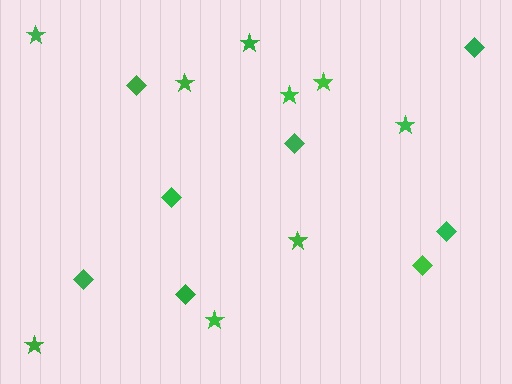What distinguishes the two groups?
There are 2 groups: one group of stars (9) and one group of diamonds (8).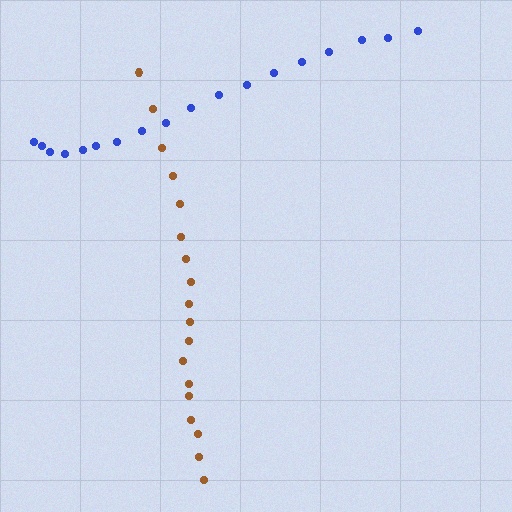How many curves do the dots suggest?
There are 2 distinct paths.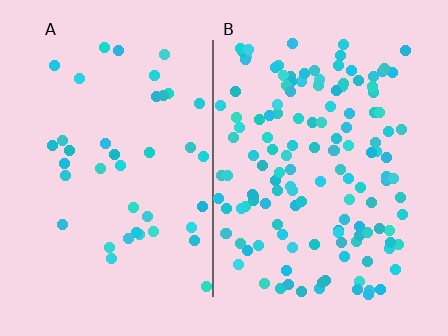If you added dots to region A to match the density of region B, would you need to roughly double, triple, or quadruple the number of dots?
Approximately triple.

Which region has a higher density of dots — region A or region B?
B (the right).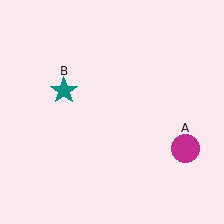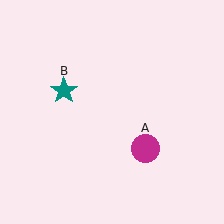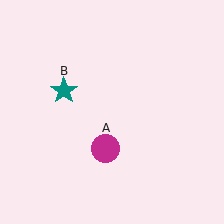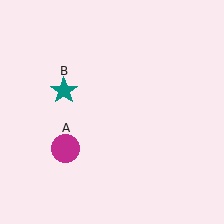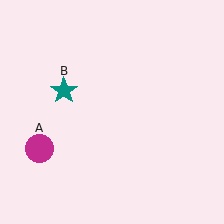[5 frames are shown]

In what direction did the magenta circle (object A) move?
The magenta circle (object A) moved left.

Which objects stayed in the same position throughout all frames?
Teal star (object B) remained stationary.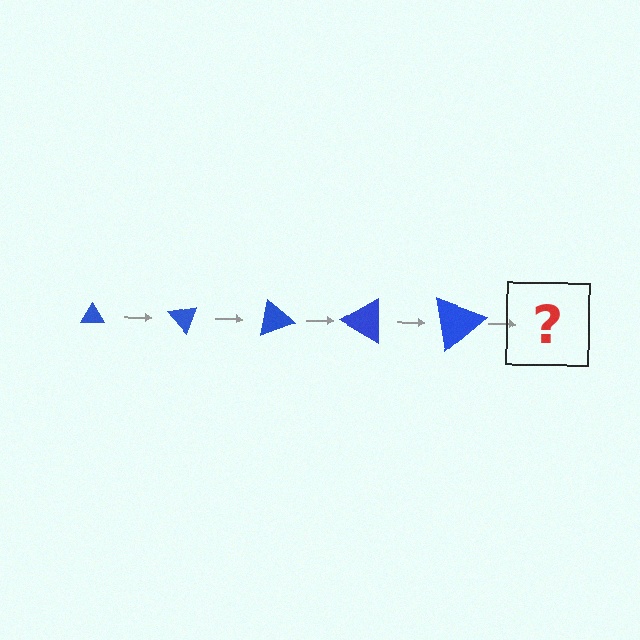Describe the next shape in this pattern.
It should be a triangle, larger than the previous one and rotated 250 degrees from the start.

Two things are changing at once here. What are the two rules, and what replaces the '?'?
The two rules are that the triangle grows larger each step and it rotates 50 degrees each step. The '?' should be a triangle, larger than the previous one and rotated 250 degrees from the start.